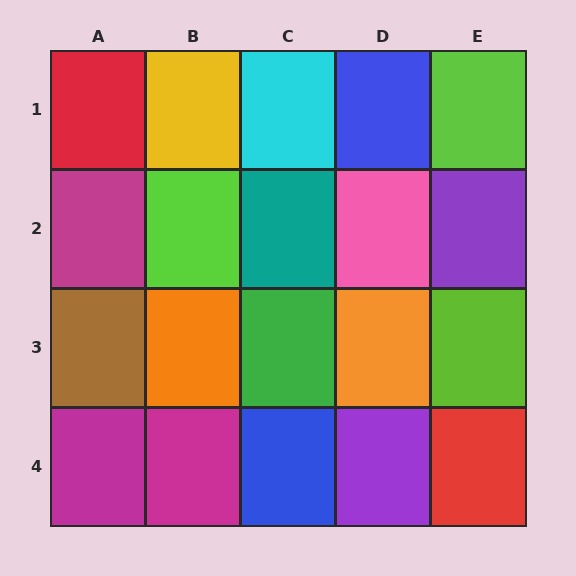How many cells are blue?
2 cells are blue.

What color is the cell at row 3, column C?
Green.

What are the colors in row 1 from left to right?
Red, yellow, cyan, blue, lime.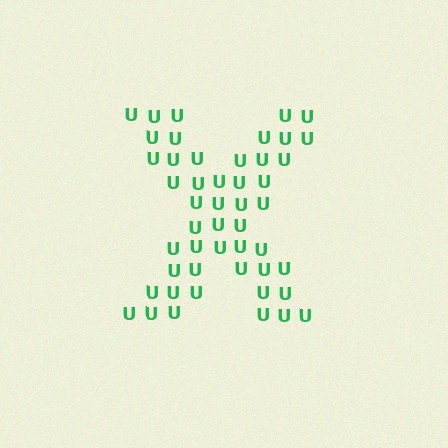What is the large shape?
The large shape is the letter X.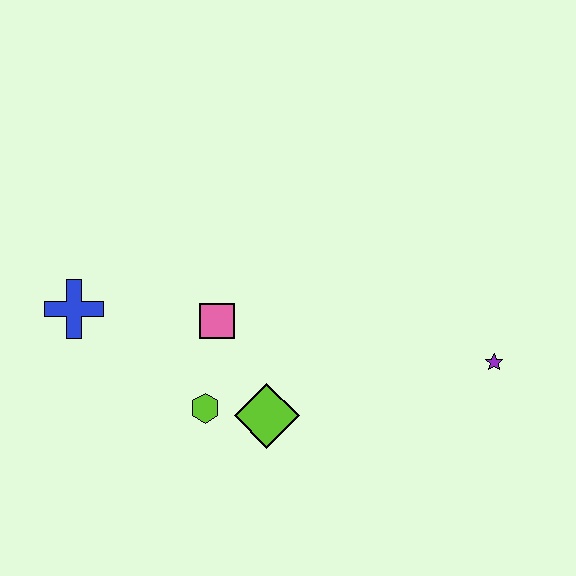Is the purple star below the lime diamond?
No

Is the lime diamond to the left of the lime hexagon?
No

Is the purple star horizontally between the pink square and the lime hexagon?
No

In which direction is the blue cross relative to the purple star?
The blue cross is to the left of the purple star.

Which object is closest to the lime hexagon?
The lime diamond is closest to the lime hexagon.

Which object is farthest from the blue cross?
The purple star is farthest from the blue cross.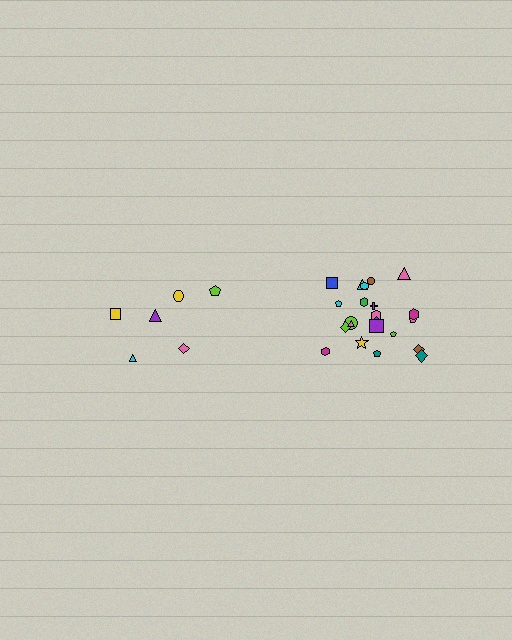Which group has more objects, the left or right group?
The right group.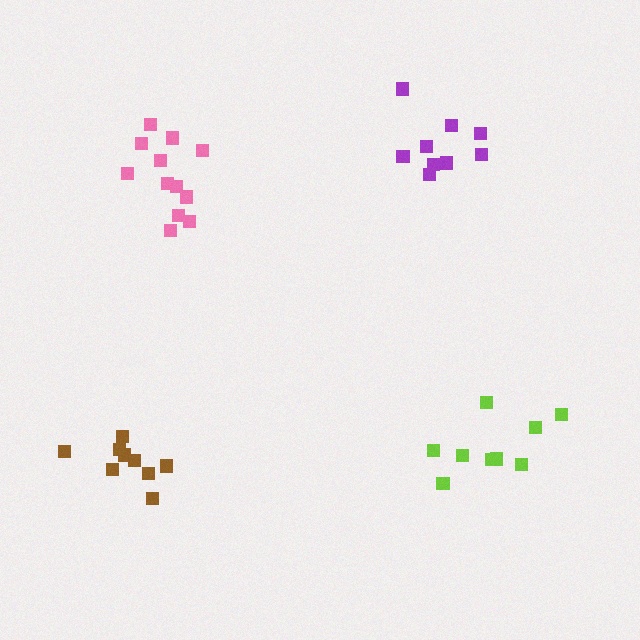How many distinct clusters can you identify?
There are 4 distinct clusters.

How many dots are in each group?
Group 1: 9 dots, Group 2: 9 dots, Group 3: 9 dots, Group 4: 12 dots (39 total).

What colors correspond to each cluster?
The clusters are colored: brown, lime, purple, pink.